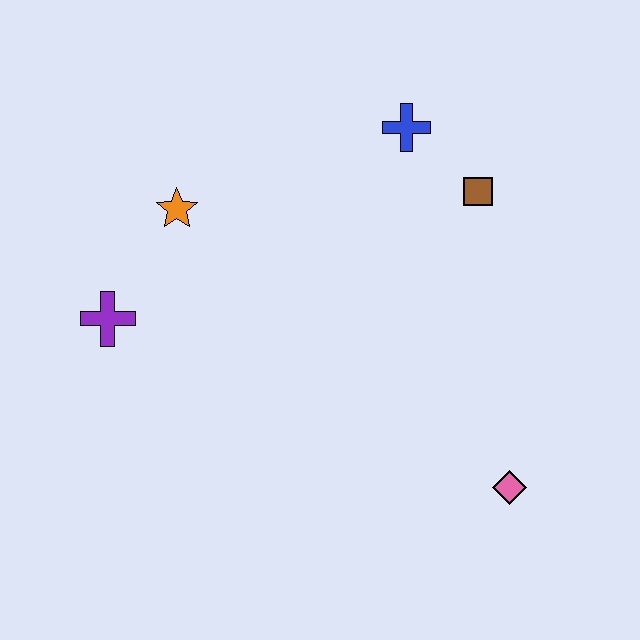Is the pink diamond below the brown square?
Yes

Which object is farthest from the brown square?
The purple cross is farthest from the brown square.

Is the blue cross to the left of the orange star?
No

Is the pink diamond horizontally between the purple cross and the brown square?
No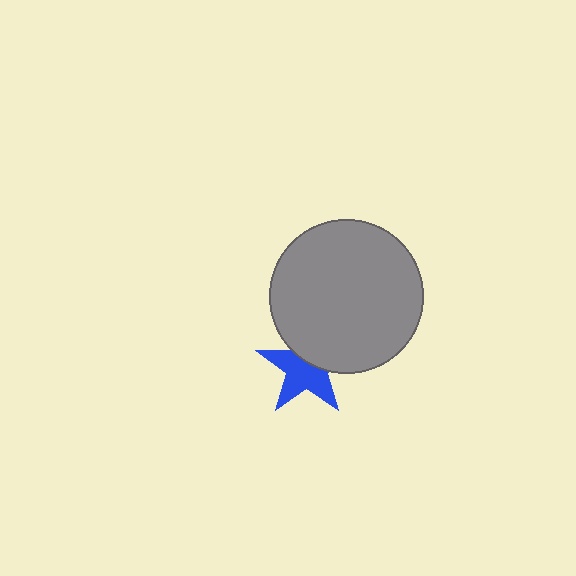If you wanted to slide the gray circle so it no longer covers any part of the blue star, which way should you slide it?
Slide it up — that is the most direct way to separate the two shapes.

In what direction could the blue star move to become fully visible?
The blue star could move down. That would shift it out from behind the gray circle entirely.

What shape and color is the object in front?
The object in front is a gray circle.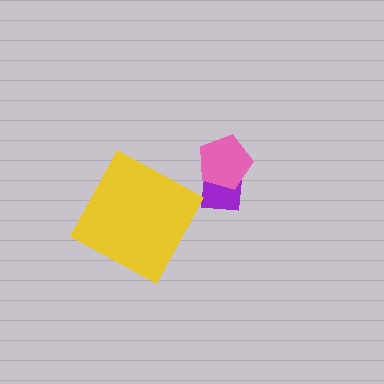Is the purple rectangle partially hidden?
Yes, it is partially covered by another shape.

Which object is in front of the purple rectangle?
The pink pentagon is in front of the purple rectangle.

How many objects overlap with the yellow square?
0 objects overlap with the yellow square.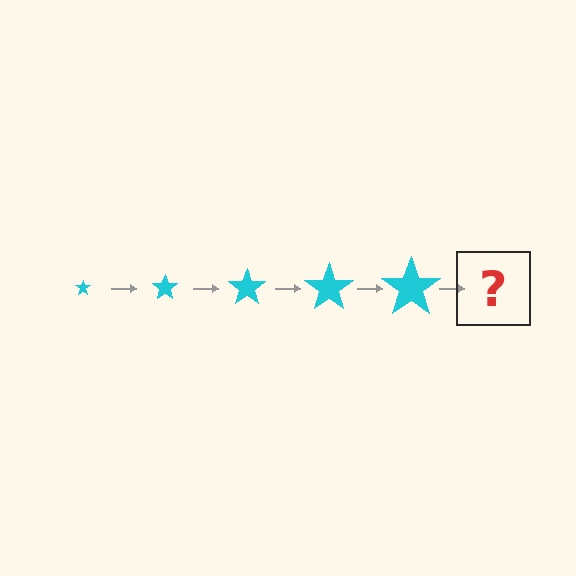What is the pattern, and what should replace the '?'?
The pattern is that the star gets progressively larger each step. The '?' should be a cyan star, larger than the previous one.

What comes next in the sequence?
The next element should be a cyan star, larger than the previous one.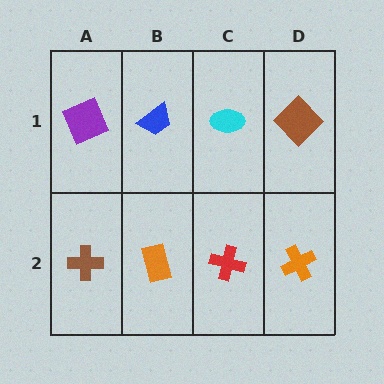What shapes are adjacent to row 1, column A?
A brown cross (row 2, column A), a blue trapezoid (row 1, column B).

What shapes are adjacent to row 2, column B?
A blue trapezoid (row 1, column B), a brown cross (row 2, column A), a red cross (row 2, column C).